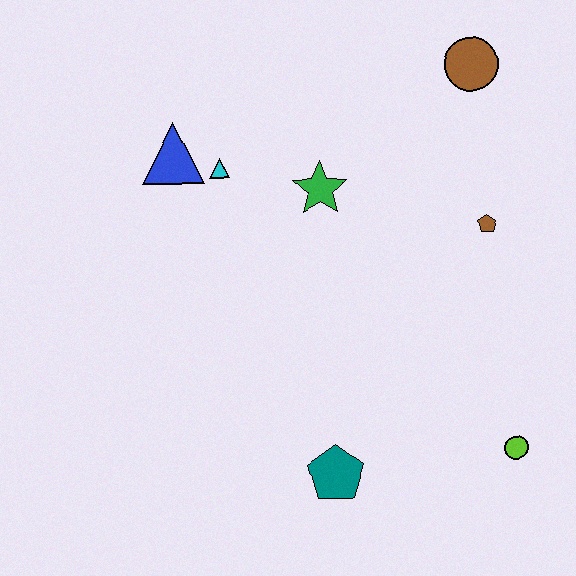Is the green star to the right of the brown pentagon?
No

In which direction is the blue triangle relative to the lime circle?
The blue triangle is to the left of the lime circle.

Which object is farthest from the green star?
The lime circle is farthest from the green star.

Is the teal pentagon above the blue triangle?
No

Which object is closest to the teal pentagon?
The lime circle is closest to the teal pentagon.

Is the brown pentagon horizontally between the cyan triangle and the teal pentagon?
No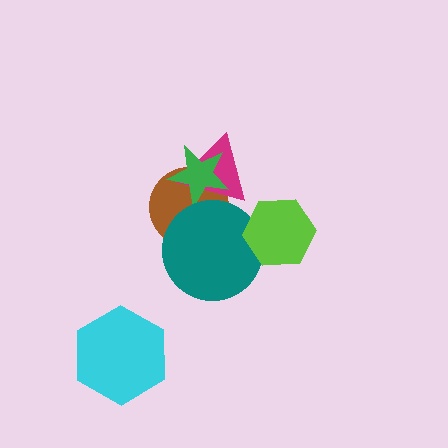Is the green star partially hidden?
No, no other shape covers it.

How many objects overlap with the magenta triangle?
3 objects overlap with the magenta triangle.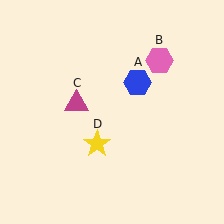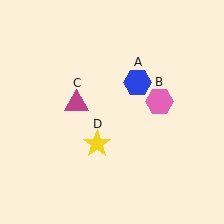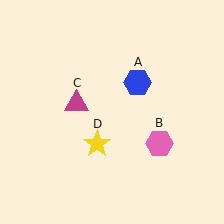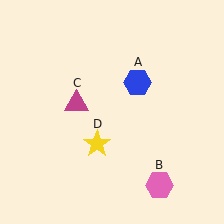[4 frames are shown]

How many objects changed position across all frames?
1 object changed position: pink hexagon (object B).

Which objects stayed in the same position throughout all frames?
Blue hexagon (object A) and magenta triangle (object C) and yellow star (object D) remained stationary.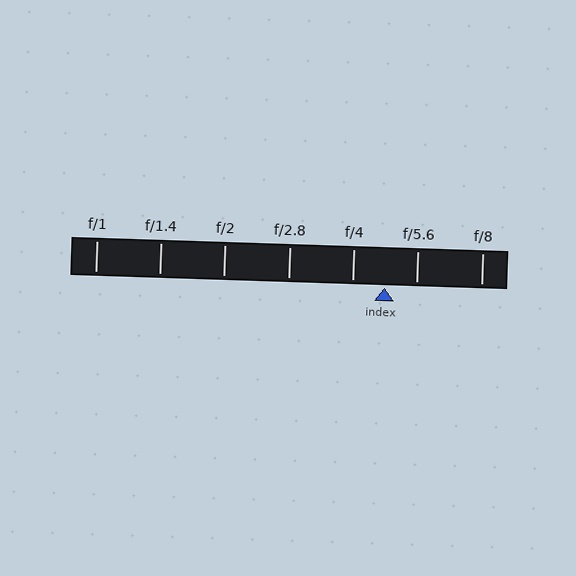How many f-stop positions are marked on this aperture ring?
There are 7 f-stop positions marked.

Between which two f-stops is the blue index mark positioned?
The index mark is between f/4 and f/5.6.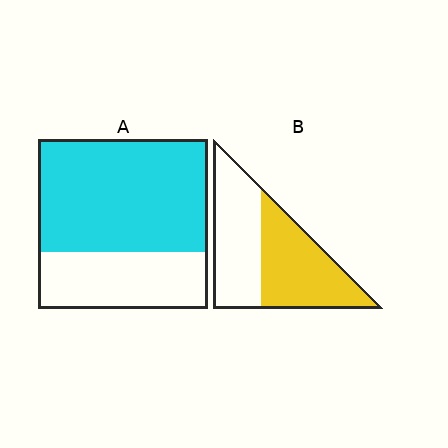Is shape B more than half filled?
Roughly half.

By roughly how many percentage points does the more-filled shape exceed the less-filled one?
By roughly 15 percentage points (A over B).